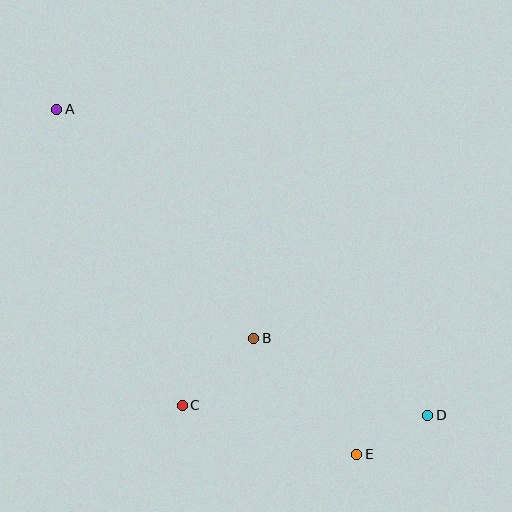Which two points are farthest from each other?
Points A and D are farthest from each other.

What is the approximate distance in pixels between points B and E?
The distance between B and E is approximately 155 pixels.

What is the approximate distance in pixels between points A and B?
The distance between A and B is approximately 302 pixels.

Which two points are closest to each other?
Points D and E are closest to each other.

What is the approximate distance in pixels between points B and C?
The distance between B and C is approximately 98 pixels.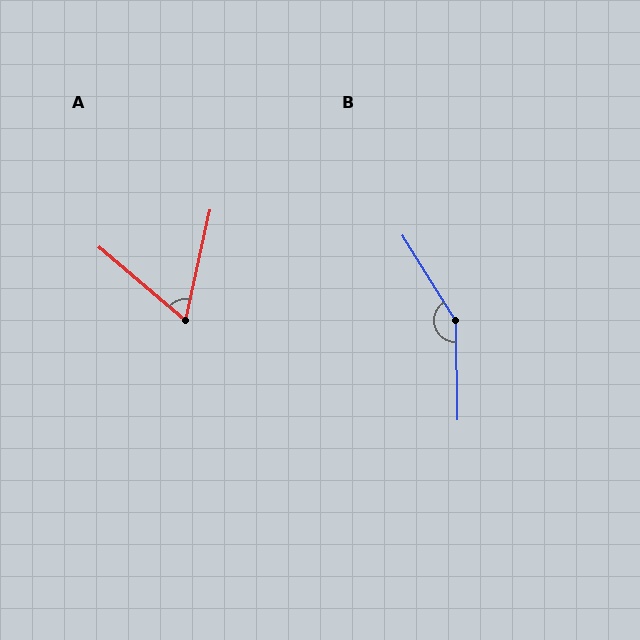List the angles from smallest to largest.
A (62°), B (149°).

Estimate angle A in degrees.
Approximately 62 degrees.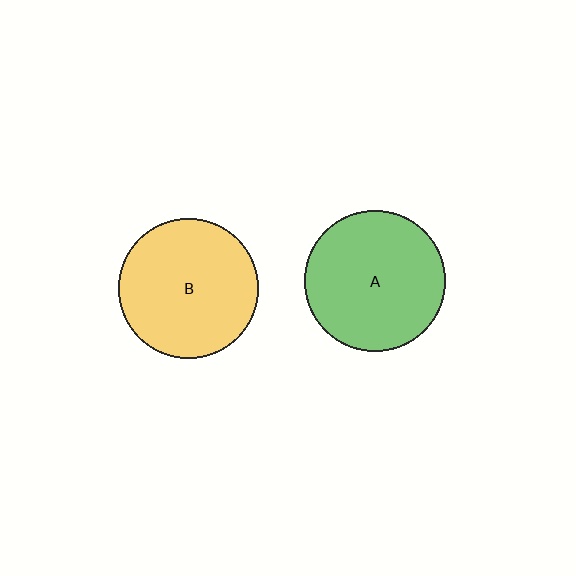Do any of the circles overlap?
No, none of the circles overlap.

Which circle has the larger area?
Circle A (green).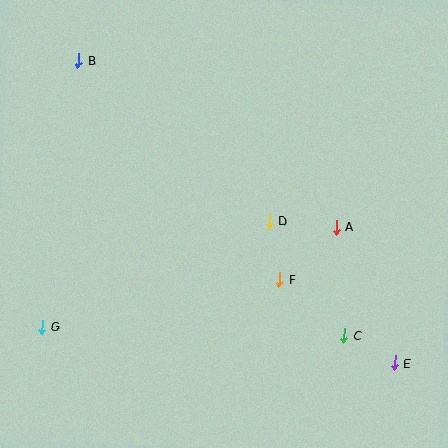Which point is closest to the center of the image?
Point D at (270, 221) is closest to the center.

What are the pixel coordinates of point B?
Point B is at (78, 60).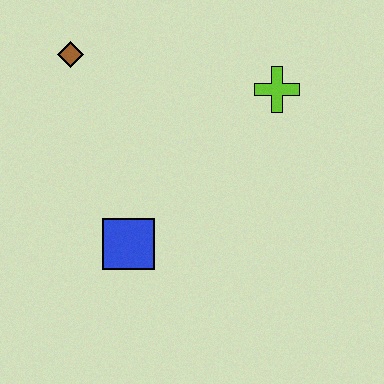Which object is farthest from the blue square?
The lime cross is farthest from the blue square.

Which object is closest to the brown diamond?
The blue square is closest to the brown diamond.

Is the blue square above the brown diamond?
No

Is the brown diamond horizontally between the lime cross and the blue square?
No